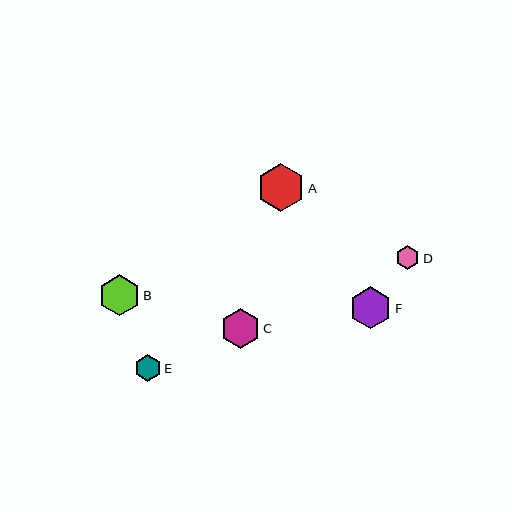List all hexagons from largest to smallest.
From largest to smallest: A, F, B, C, E, D.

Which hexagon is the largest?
Hexagon A is the largest with a size of approximately 48 pixels.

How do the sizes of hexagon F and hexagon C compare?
Hexagon F and hexagon C are approximately the same size.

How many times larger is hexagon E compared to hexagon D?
Hexagon E is approximately 1.1 times the size of hexagon D.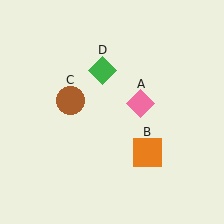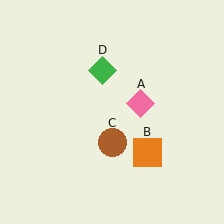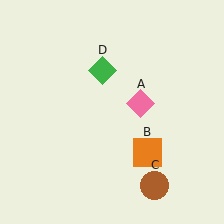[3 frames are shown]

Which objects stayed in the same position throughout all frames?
Pink diamond (object A) and orange square (object B) and green diamond (object D) remained stationary.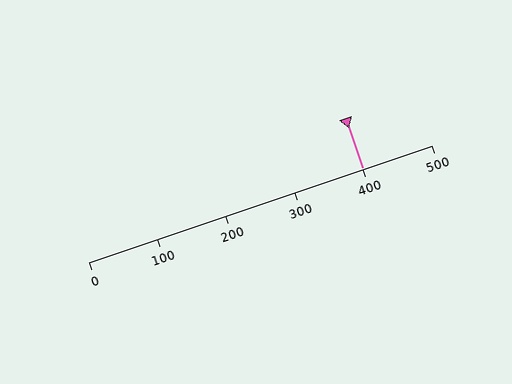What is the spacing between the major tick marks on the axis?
The major ticks are spaced 100 apart.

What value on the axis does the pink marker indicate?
The marker indicates approximately 400.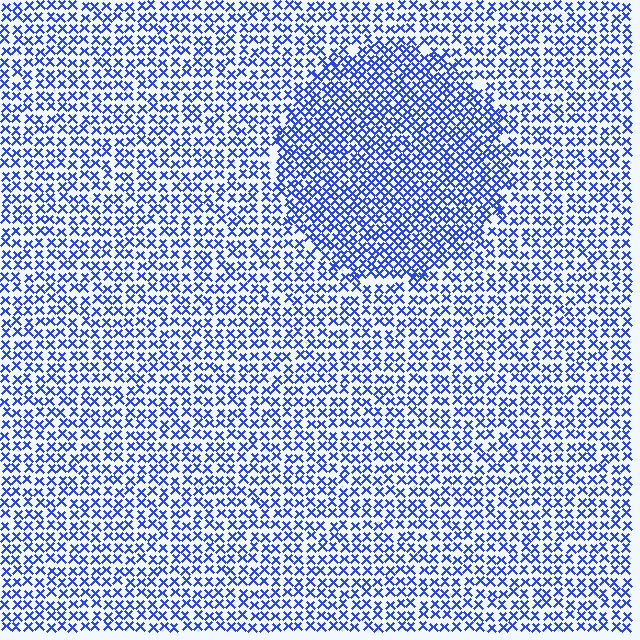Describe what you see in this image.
The image contains small blue elements arranged at two different densities. A circle-shaped region is visible where the elements are more densely packed than the surrounding area.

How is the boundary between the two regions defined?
The boundary is defined by a change in element density (approximately 1.6x ratio). All elements are the same color, size, and shape.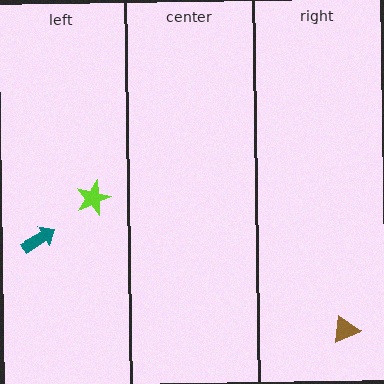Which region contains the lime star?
The left region.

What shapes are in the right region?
The brown triangle.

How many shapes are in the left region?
2.